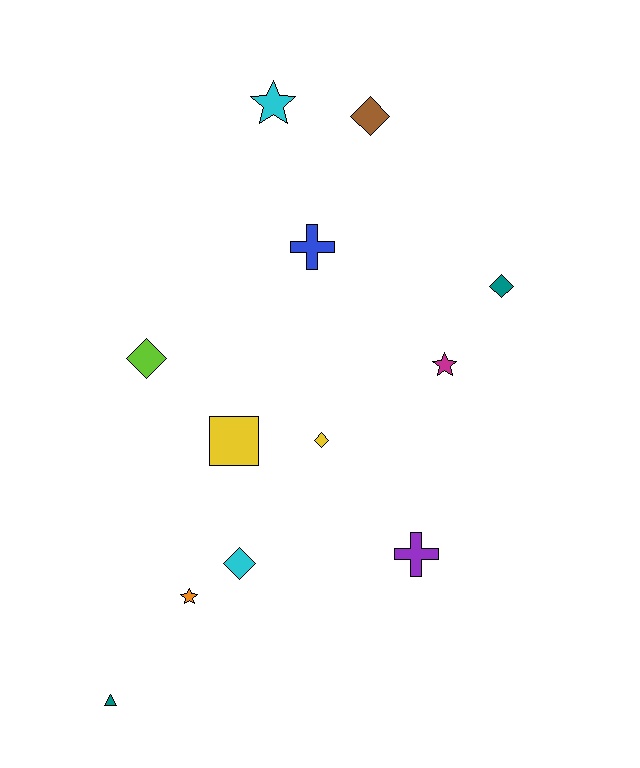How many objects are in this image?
There are 12 objects.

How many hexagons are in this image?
There are no hexagons.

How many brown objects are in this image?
There is 1 brown object.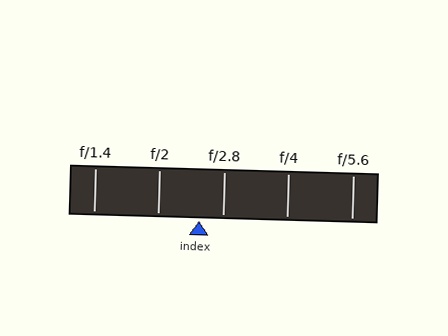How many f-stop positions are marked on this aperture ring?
There are 5 f-stop positions marked.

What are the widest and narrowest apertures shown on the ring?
The widest aperture shown is f/1.4 and the narrowest is f/5.6.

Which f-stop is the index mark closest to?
The index mark is closest to f/2.8.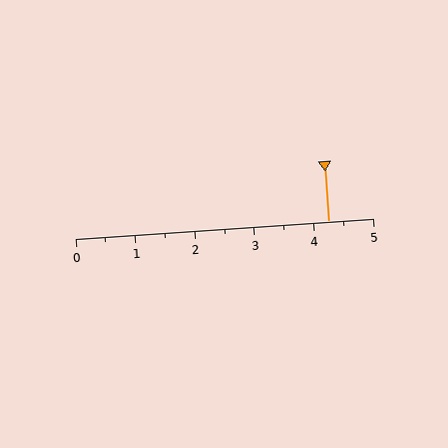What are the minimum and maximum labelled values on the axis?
The axis runs from 0 to 5.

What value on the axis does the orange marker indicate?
The marker indicates approximately 4.2.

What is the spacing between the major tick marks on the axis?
The major ticks are spaced 1 apart.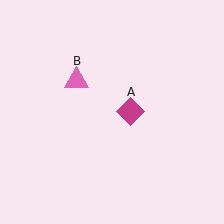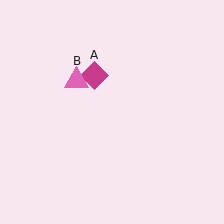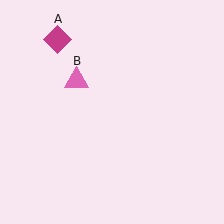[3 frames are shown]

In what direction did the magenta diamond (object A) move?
The magenta diamond (object A) moved up and to the left.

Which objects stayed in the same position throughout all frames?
Pink triangle (object B) remained stationary.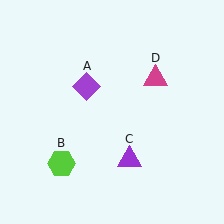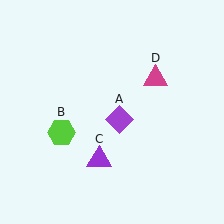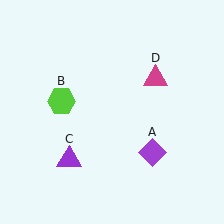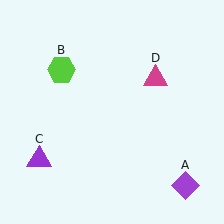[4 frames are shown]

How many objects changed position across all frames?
3 objects changed position: purple diamond (object A), lime hexagon (object B), purple triangle (object C).